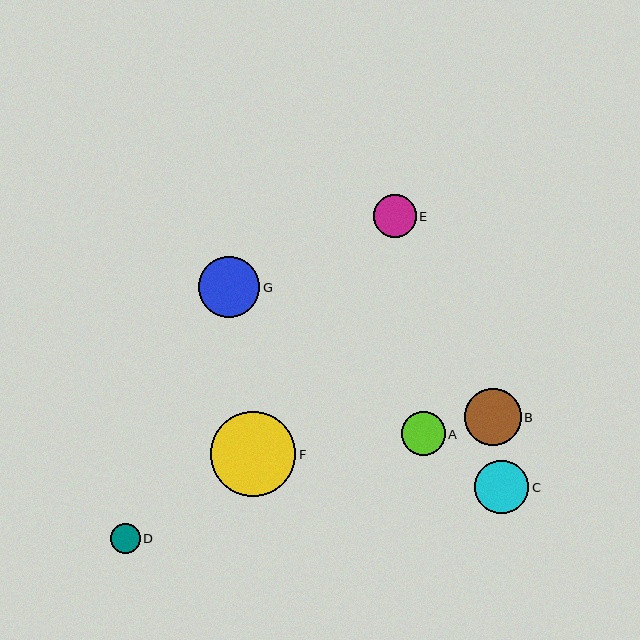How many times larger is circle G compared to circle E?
Circle G is approximately 1.4 times the size of circle E.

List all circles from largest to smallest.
From largest to smallest: F, G, B, C, A, E, D.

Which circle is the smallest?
Circle D is the smallest with a size of approximately 30 pixels.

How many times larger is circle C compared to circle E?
Circle C is approximately 1.2 times the size of circle E.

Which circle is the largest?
Circle F is the largest with a size of approximately 85 pixels.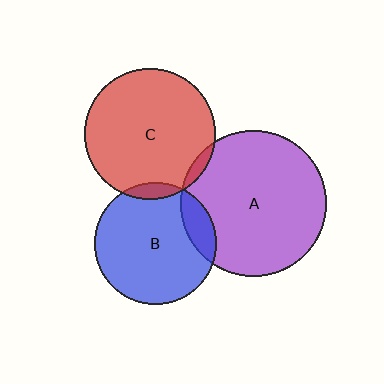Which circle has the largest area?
Circle A (purple).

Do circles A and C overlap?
Yes.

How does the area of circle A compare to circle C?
Approximately 1.2 times.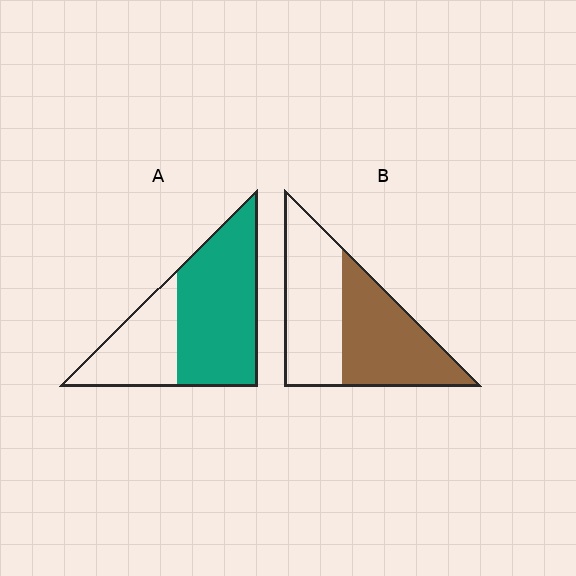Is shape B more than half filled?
Roughly half.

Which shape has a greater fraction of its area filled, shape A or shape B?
Shape A.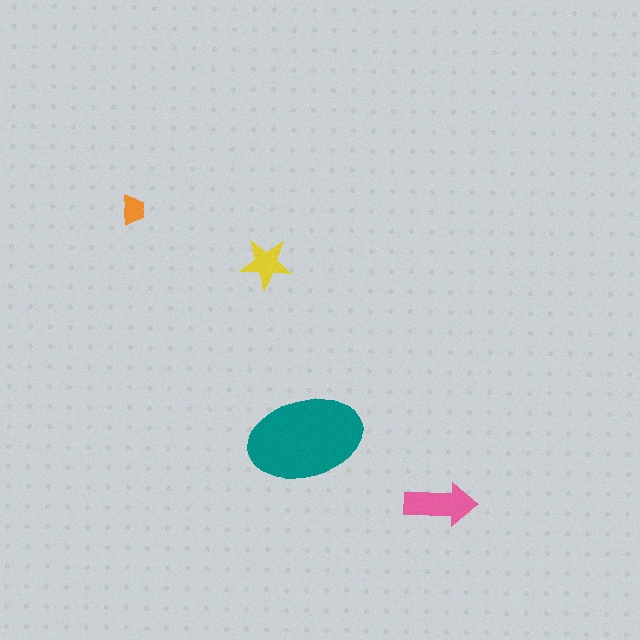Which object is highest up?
The orange trapezoid is topmost.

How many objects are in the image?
There are 4 objects in the image.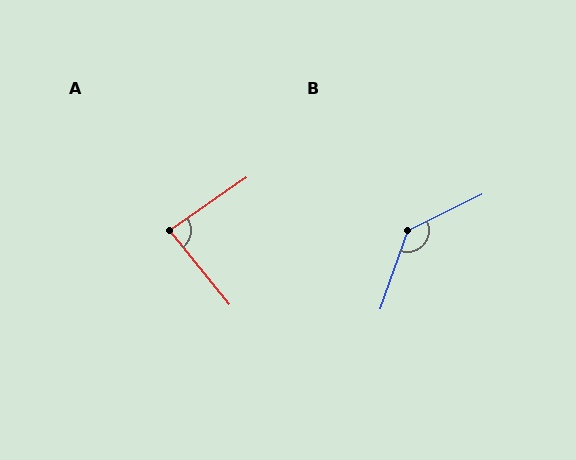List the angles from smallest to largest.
A (85°), B (136°).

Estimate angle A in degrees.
Approximately 85 degrees.